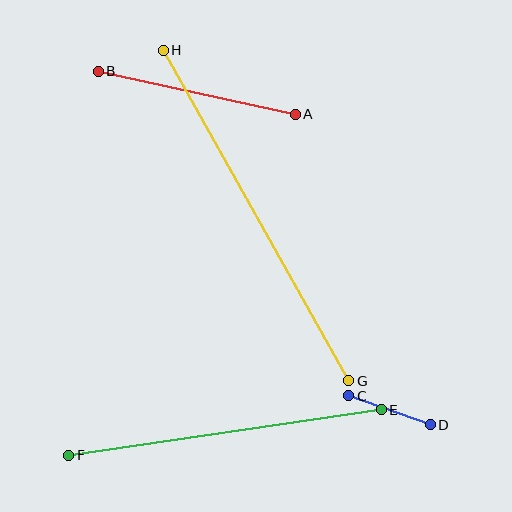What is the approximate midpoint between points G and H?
The midpoint is at approximately (256, 215) pixels.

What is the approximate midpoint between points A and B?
The midpoint is at approximately (197, 93) pixels.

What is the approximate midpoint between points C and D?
The midpoint is at approximately (390, 410) pixels.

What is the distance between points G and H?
The distance is approximately 379 pixels.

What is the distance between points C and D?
The distance is approximately 86 pixels.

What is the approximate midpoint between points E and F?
The midpoint is at approximately (225, 433) pixels.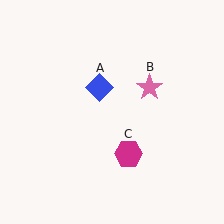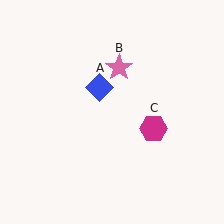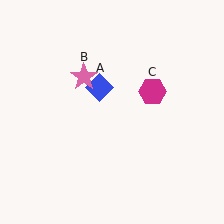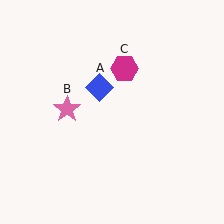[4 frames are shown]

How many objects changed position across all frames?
2 objects changed position: pink star (object B), magenta hexagon (object C).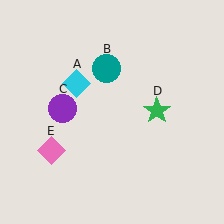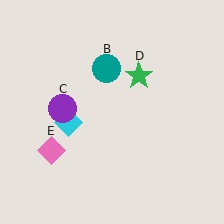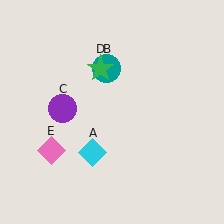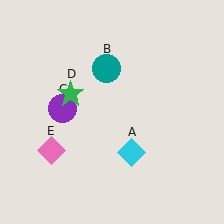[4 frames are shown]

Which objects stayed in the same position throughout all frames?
Teal circle (object B) and purple circle (object C) and pink diamond (object E) remained stationary.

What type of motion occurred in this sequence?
The cyan diamond (object A), green star (object D) rotated counterclockwise around the center of the scene.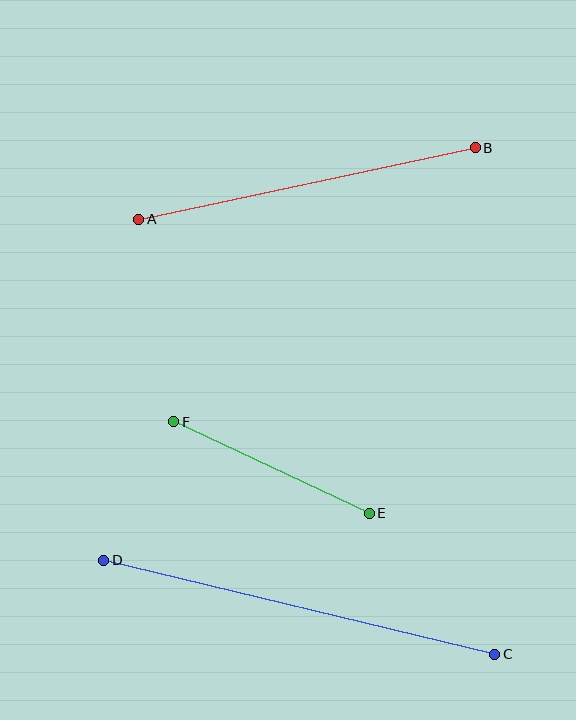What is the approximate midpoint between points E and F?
The midpoint is at approximately (272, 468) pixels.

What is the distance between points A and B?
The distance is approximately 344 pixels.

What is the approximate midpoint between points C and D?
The midpoint is at approximately (299, 607) pixels.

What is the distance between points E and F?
The distance is approximately 216 pixels.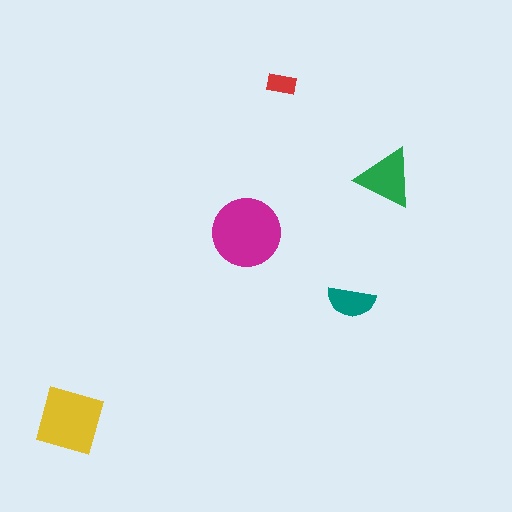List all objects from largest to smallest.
The magenta circle, the yellow square, the green triangle, the teal semicircle, the red rectangle.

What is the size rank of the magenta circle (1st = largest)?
1st.